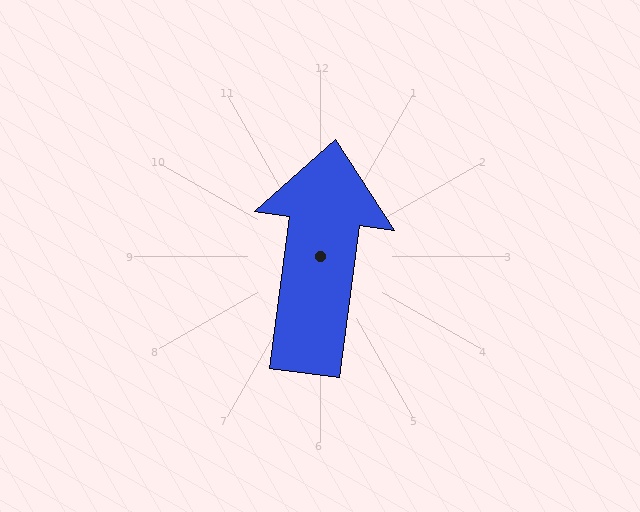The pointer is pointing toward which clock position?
Roughly 12 o'clock.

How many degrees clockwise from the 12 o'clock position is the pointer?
Approximately 8 degrees.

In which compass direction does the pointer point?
North.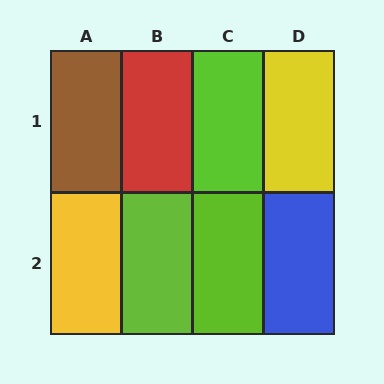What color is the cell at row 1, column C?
Lime.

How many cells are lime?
3 cells are lime.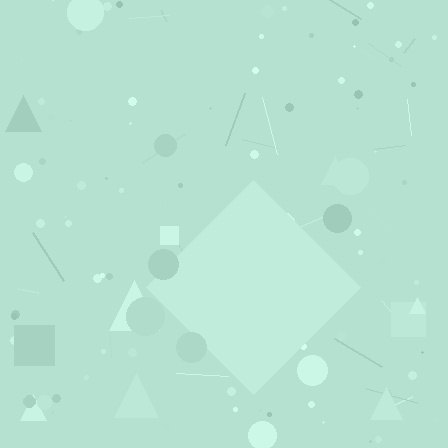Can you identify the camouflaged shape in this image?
The camouflaged shape is a diamond.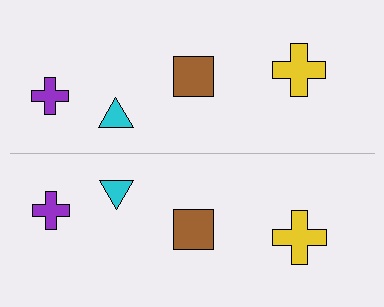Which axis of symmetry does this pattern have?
The pattern has a horizontal axis of symmetry running through the center of the image.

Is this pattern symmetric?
Yes, this pattern has bilateral (reflection) symmetry.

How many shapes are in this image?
There are 8 shapes in this image.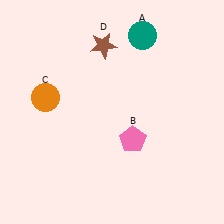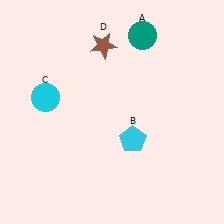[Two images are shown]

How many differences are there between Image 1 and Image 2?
There are 2 differences between the two images.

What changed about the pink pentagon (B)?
In Image 1, B is pink. In Image 2, it changed to cyan.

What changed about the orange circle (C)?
In Image 1, C is orange. In Image 2, it changed to cyan.